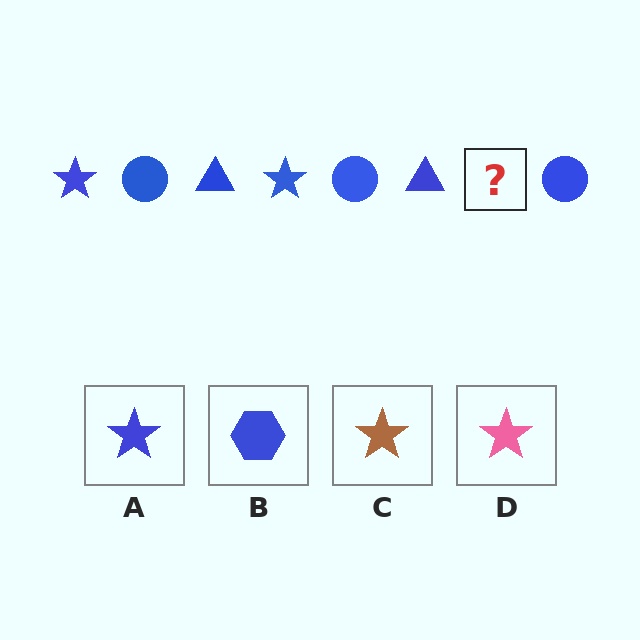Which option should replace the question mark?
Option A.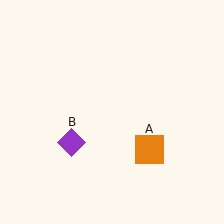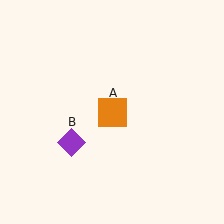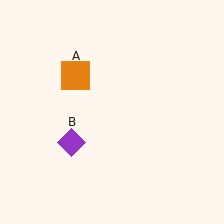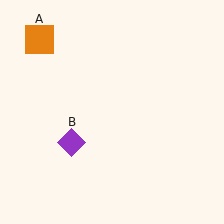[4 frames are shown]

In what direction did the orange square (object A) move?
The orange square (object A) moved up and to the left.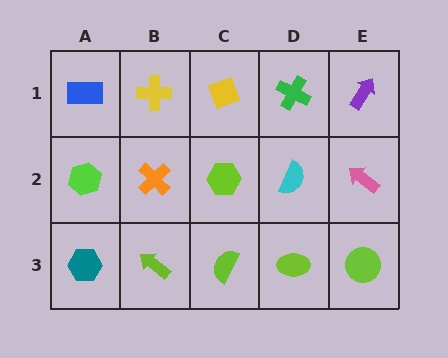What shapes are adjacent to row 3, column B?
An orange cross (row 2, column B), a teal hexagon (row 3, column A), a lime semicircle (row 3, column C).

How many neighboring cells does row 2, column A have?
3.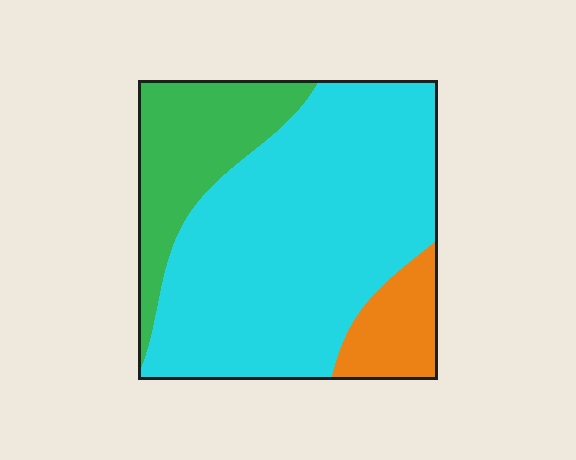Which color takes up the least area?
Orange, at roughly 10%.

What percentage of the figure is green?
Green covers 22% of the figure.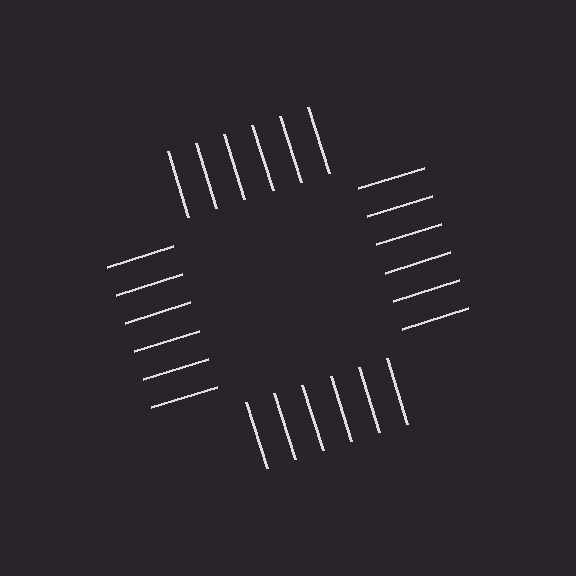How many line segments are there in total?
24 — 6 along each of the 4 edges.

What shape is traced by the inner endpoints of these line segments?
An illusory square — the line segments terminate on its edges but no continuous stroke is drawn.